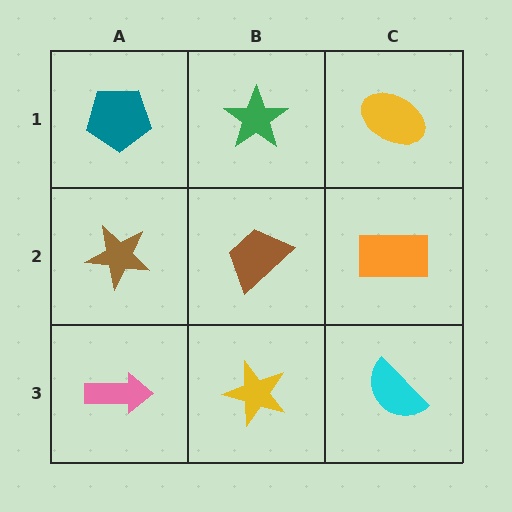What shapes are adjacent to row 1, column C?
An orange rectangle (row 2, column C), a green star (row 1, column B).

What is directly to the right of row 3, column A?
A yellow star.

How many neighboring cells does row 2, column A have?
3.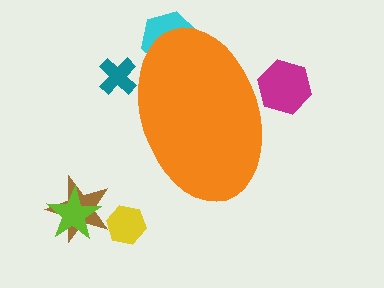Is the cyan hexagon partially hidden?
Yes, the cyan hexagon is partially hidden behind the orange ellipse.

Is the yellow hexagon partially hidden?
No, the yellow hexagon is fully visible.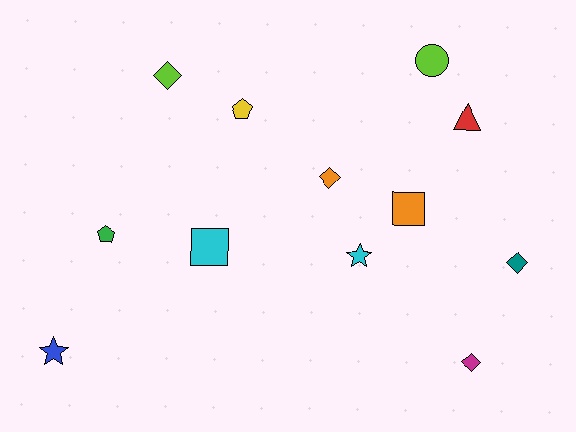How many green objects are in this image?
There is 1 green object.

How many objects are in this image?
There are 12 objects.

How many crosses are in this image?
There are no crosses.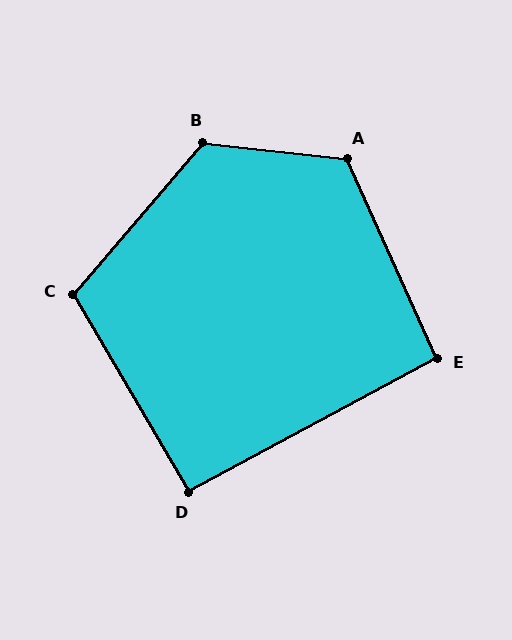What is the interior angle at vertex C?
Approximately 109 degrees (obtuse).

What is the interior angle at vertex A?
Approximately 121 degrees (obtuse).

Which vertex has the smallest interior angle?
D, at approximately 92 degrees.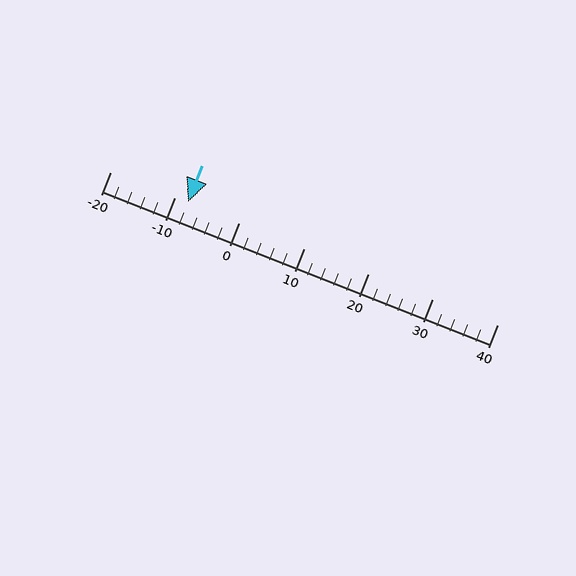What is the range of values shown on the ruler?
The ruler shows values from -20 to 40.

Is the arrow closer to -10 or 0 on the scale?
The arrow is closer to -10.